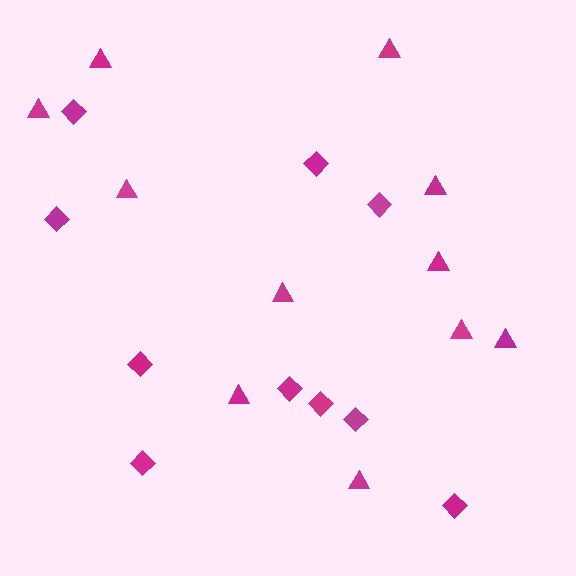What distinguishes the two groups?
There are 2 groups: one group of triangles (11) and one group of diamonds (10).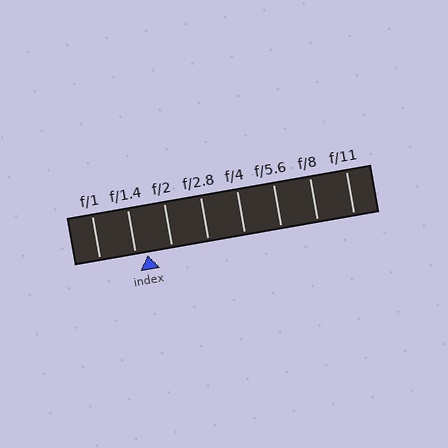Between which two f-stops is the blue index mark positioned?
The index mark is between f/1.4 and f/2.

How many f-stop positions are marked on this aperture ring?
There are 8 f-stop positions marked.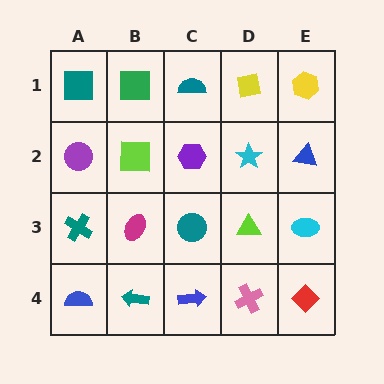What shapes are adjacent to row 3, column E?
A blue triangle (row 2, column E), a red diamond (row 4, column E), a lime triangle (row 3, column D).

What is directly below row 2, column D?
A lime triangle.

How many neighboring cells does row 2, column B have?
4.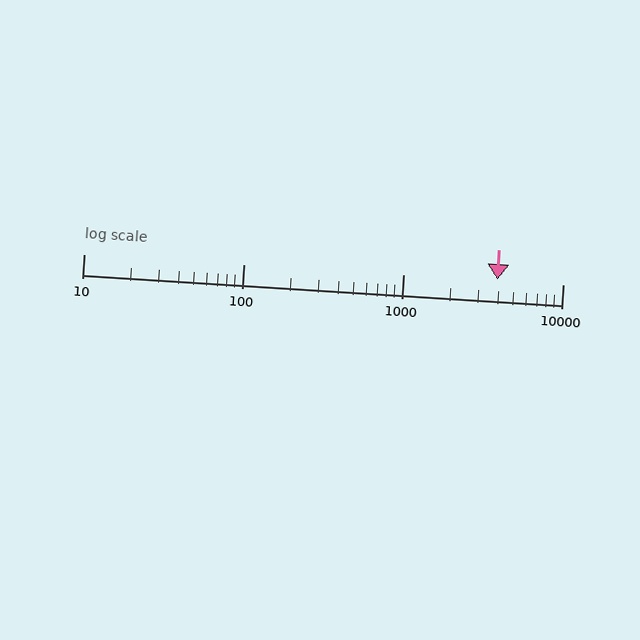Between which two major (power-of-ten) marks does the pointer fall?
The pointer is between 1000 and 10000.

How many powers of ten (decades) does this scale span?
The scale spans 3 decades, from 10 to 10000.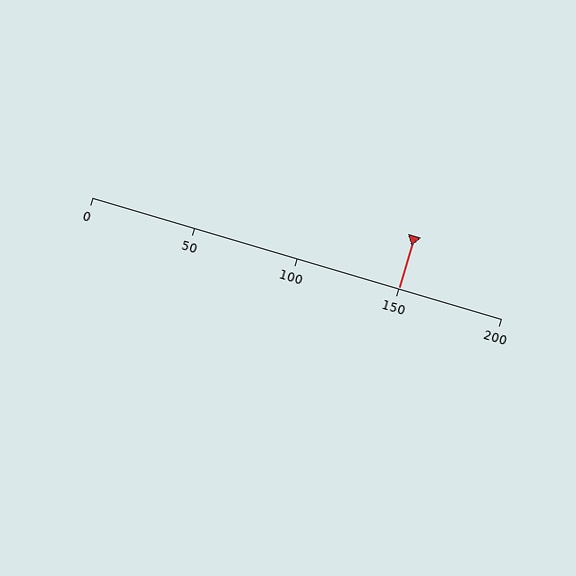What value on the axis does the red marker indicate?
The marker indicates approximately 150.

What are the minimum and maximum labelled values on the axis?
The axis runs from 0 to 200.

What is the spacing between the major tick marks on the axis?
The major ticks are spaced 50 apart.